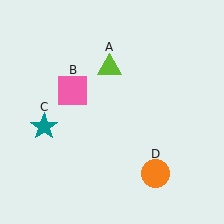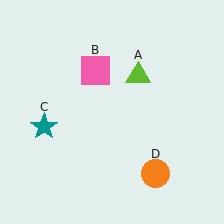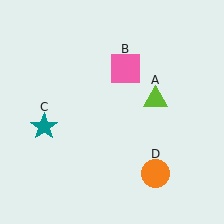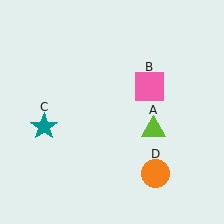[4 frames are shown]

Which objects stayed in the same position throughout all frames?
Teal star (object C) and orange circle (object D) remained stationary.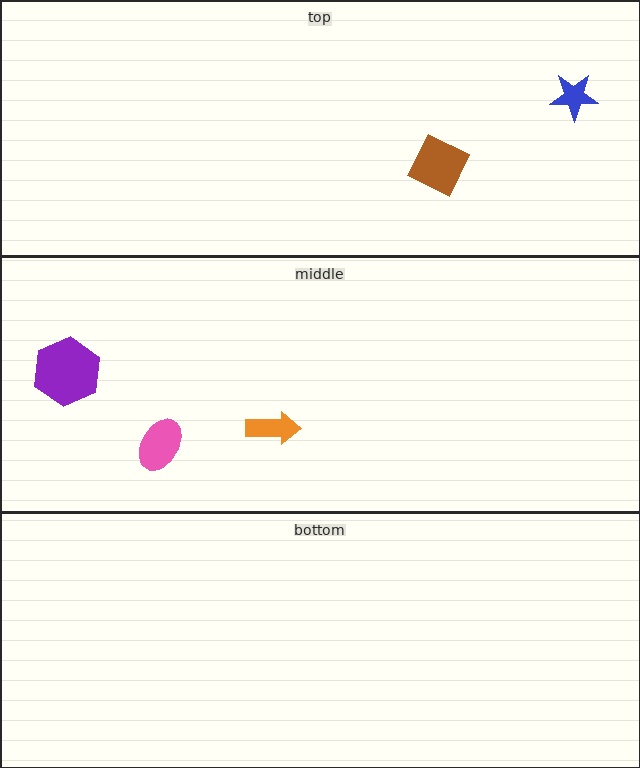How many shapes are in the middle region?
3.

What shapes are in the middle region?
The pink ellipse, the purple hexagon, the orange arrow.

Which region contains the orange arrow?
The middle region.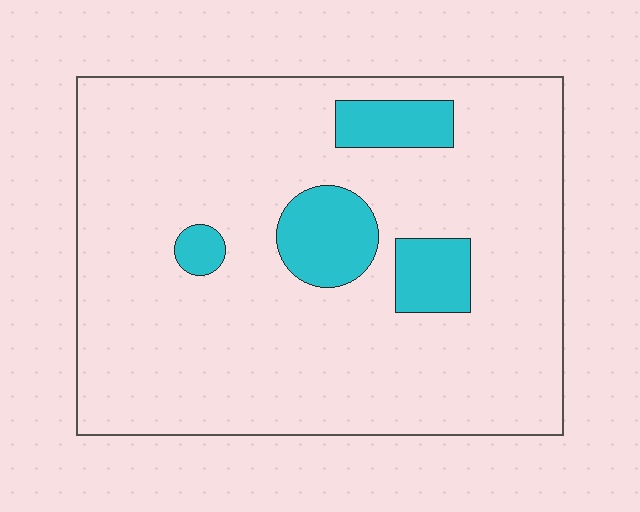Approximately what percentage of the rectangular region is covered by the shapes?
Approximately 10%.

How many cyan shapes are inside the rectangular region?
4.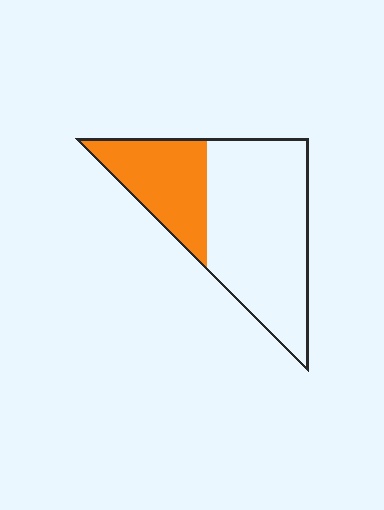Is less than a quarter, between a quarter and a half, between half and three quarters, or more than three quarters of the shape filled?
Between a quarter and a half.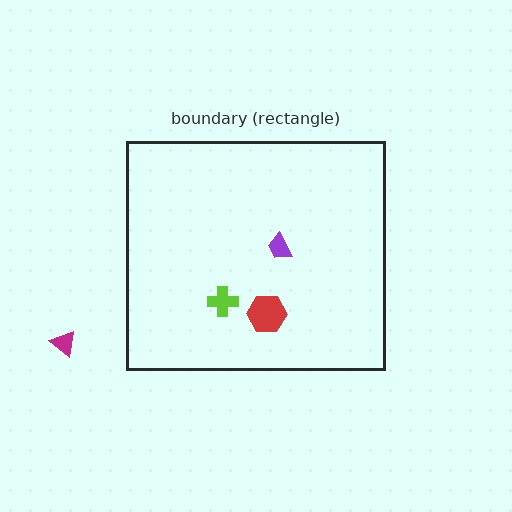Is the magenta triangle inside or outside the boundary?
Outside.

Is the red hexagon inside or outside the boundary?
Inside.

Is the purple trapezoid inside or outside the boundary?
Inside.